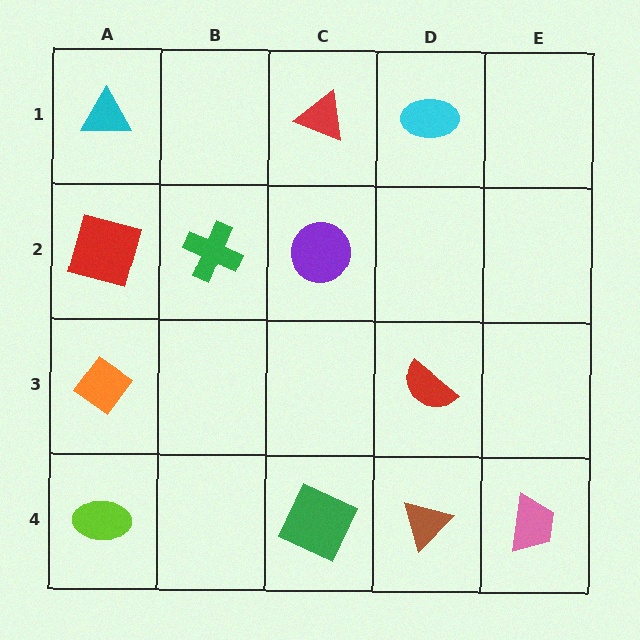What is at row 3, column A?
An orange diamond.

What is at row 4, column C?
A green square.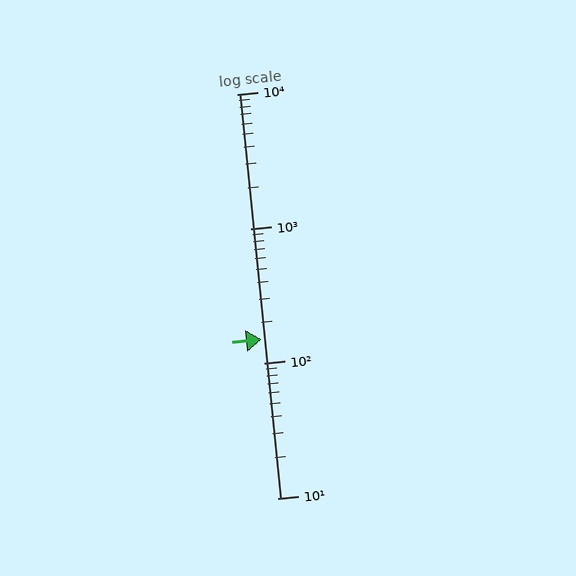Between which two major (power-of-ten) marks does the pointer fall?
The pointer is between 100 and 1000.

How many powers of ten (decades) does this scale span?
The scale spans 3 decades, from 10 to 10000.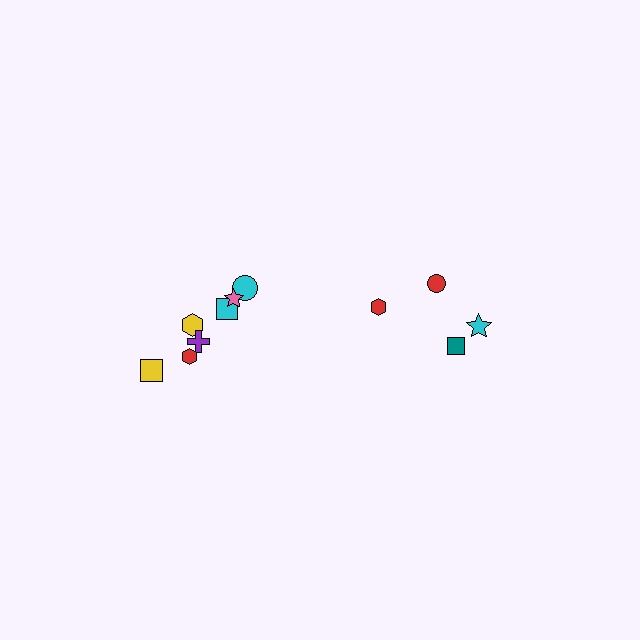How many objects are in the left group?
There are 7 objects.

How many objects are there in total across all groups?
There are 11 objects.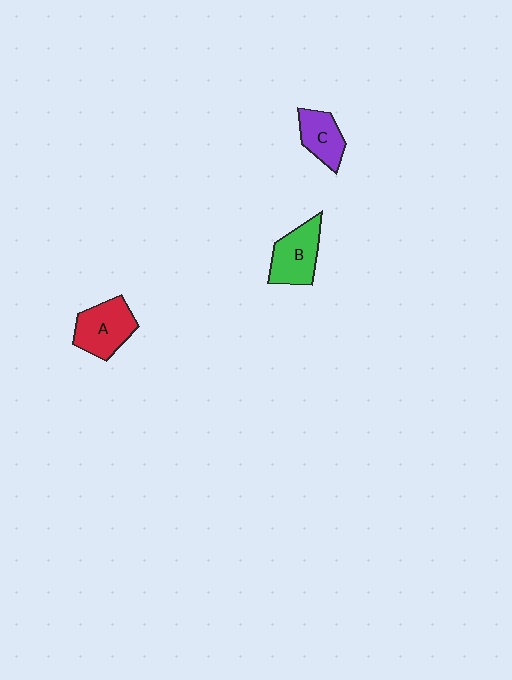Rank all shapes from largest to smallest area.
From largest to smallest: A (red), B (green), C (purple).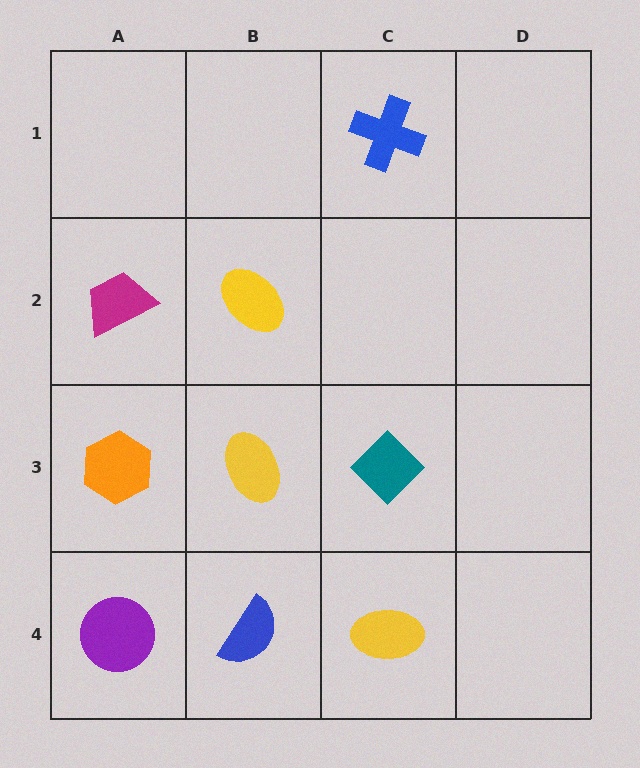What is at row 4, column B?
A blue semicircle.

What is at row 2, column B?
A yellow ellipse.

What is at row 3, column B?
A yellow ellipse.